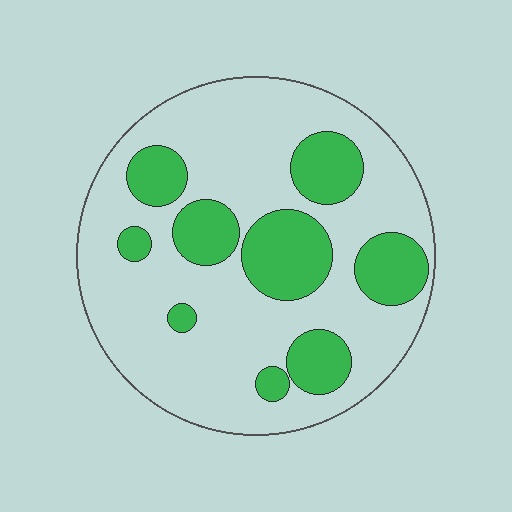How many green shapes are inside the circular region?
9.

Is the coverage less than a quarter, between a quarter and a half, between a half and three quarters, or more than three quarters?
Between a quarter and a half.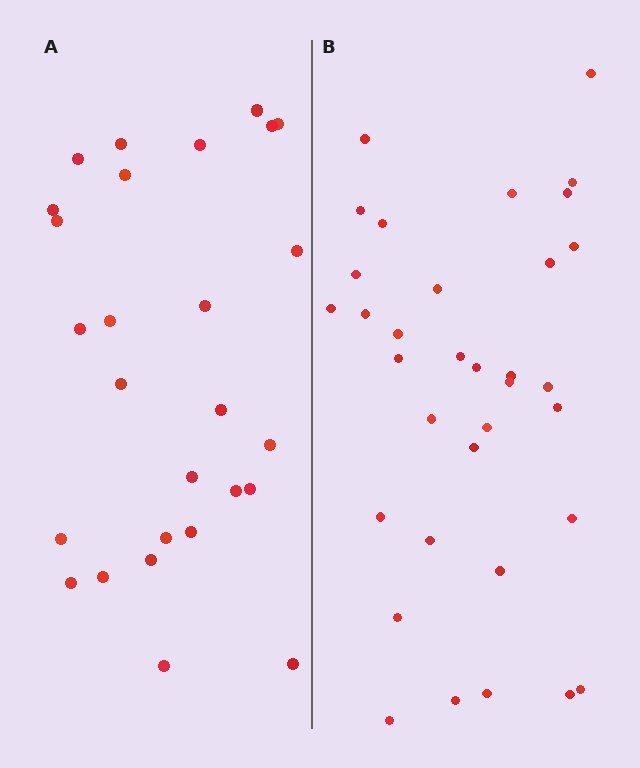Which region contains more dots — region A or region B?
Region B (the right region) has more dots.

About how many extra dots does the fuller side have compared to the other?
Region B has roughly 8 or so more dots than region A.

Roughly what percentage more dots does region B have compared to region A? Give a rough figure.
About 25% more.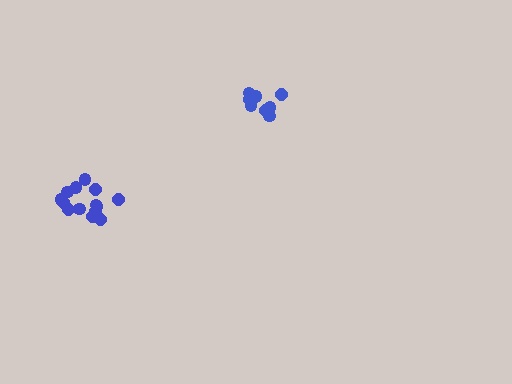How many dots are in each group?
Group 1: 9 dots, Group 2: 14 dots (23 total).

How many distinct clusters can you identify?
There are 2 distinct clusters.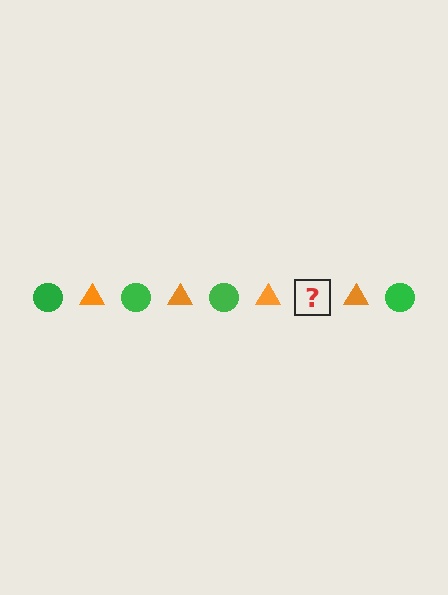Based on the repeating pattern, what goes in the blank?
The blank should be a green circle.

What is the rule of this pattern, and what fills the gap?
The rule is that the pattern alternates between green circle and orange triangle. The gap should be filled with a green circle.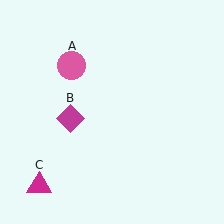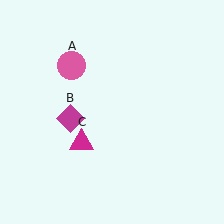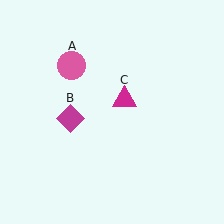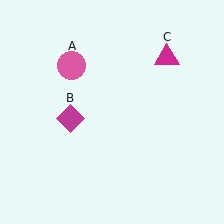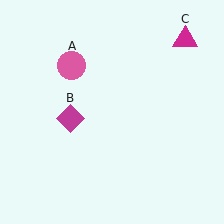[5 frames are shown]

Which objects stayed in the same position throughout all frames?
Pink circle (object A) and magenta diamond (object B) remained stationary.